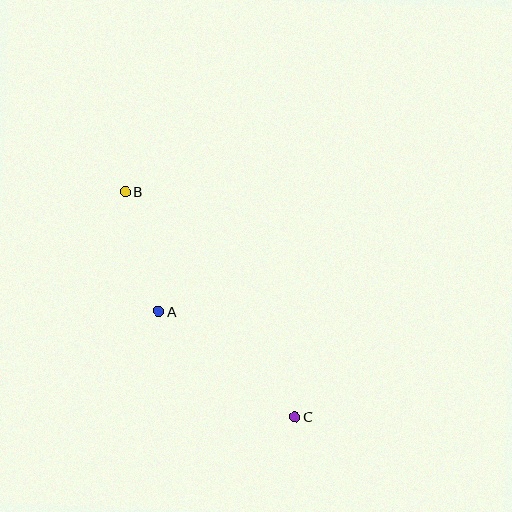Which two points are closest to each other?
Points A and B are closest to each other.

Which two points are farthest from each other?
Points B and C are farthest from each other.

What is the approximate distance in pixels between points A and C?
The distance between A and C is approximately 172 pixels.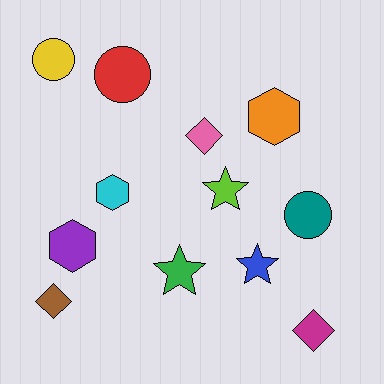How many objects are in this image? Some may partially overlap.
There are 12 objects.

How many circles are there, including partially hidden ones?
There are 3 circles.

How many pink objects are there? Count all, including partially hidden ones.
There is 1 pink object.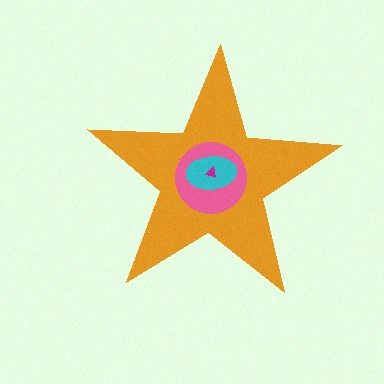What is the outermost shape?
The orange star.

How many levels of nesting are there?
4.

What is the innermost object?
The magenta triangle.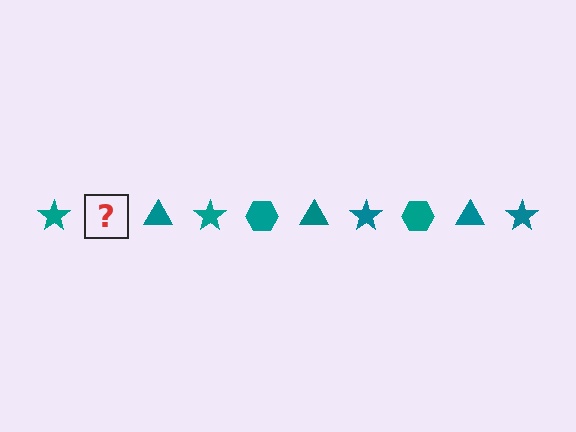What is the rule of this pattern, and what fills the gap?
The rule is that the pattern cycles through star, hexagon, triangle shapes in teal. The gap should be filled with a teal hexagon.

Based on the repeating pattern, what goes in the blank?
The blank should be a teal hexagon.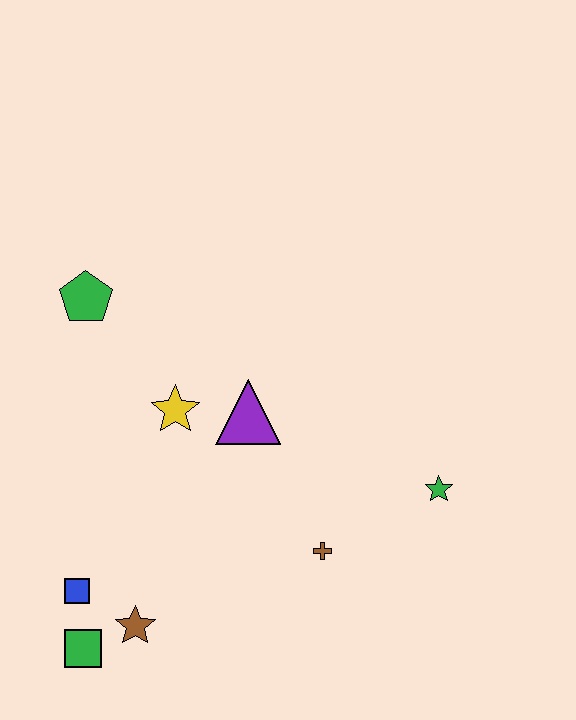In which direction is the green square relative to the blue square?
The green square is below the blue square.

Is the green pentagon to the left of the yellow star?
Yes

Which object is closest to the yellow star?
The purple triangle is closest to the yellow star.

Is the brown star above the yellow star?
No